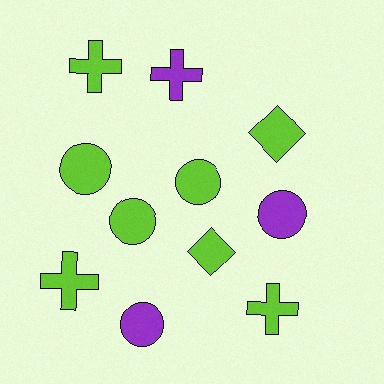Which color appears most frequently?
Lime, with 8 objects.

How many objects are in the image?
There are 11 objects.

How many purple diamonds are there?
There are no purple diamonds.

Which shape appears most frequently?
Circle, with 5 objects.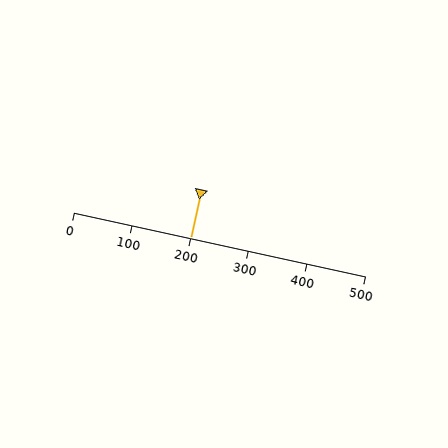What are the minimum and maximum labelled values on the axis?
The axis runs from 0 to 500.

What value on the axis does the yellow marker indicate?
The marker indicates approximately 200.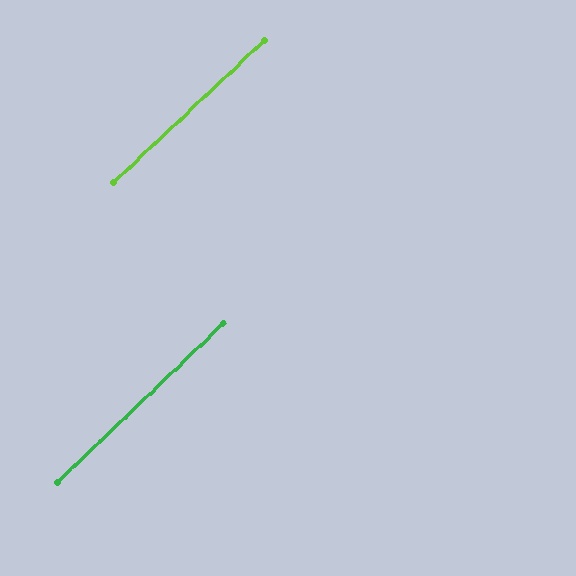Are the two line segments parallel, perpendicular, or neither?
Parallel — their directions differ by only 0.4°.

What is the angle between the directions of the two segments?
Approximately 0 degrees.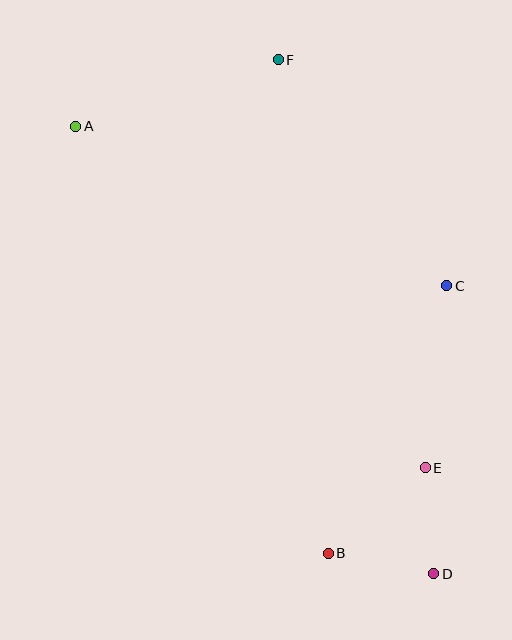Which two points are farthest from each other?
Points A and D are farthest from each other.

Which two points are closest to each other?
Points D and E are closest to each other.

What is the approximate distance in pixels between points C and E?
The distance between C and E is approximately 183 pixels.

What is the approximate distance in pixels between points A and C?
The distance between A and C is approximately 404 pixels.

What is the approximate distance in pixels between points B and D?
The distance between B and D is approximately 108 pixels.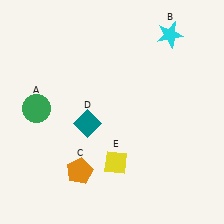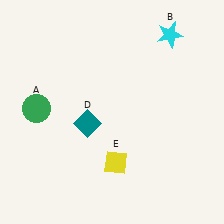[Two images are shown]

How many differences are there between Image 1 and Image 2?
There is 1 difference between the two images.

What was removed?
The orange pentagon (C) was removed in Image 2.